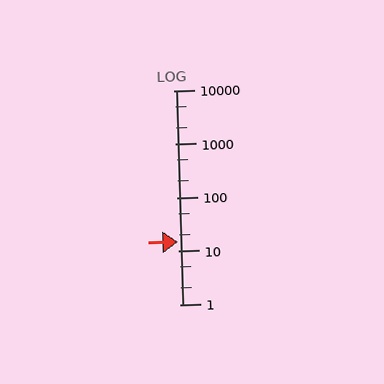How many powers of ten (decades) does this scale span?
The scale spans 4 decades, from 1 to 10000.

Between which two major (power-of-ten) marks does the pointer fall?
The pointer is between 10 and 100.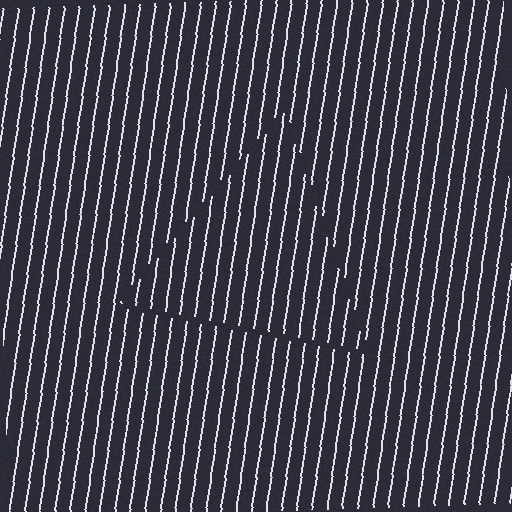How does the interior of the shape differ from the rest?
The interior of the shape contains the same grating, shifted by half a period — the contour is defined by the phase discontinuity where line-ends from the inner and outer gratings abut.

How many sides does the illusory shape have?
3 sides — the line-ends trace a triangle.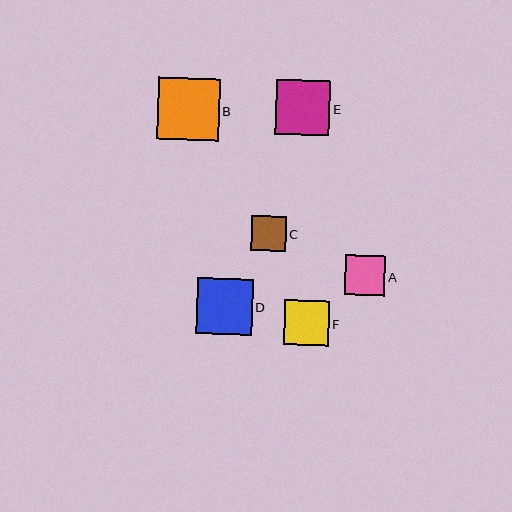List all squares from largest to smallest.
From largest to smallest: B, D, E, F, A, C.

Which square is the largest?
Square B is the largest with a size of approximately 62 pixels.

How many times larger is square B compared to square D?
Square B is approximately 1.1 times the size of square D.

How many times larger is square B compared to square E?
Square B is approximately 1.1 times the size of square E.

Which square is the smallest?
Square C is the smallest with a size of approximately 35 pixels.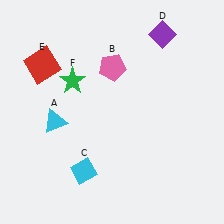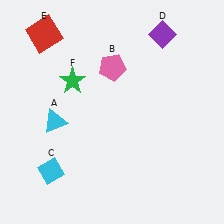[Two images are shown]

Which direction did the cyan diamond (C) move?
The cyan diamond (C) moved left.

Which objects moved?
The objects that moved are: the cyan diamond (C), the red square (E).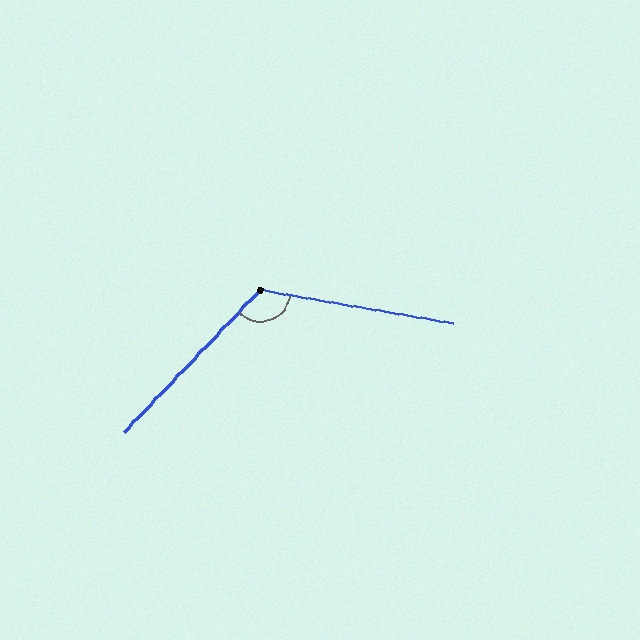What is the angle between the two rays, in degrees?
Approximately 124 degrees.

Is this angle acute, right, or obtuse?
It is obtuse.